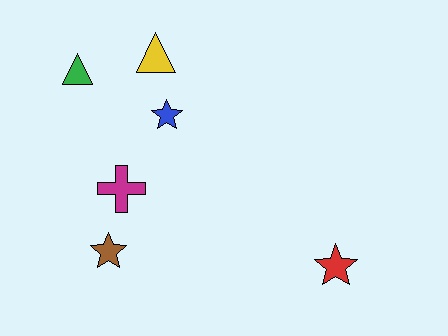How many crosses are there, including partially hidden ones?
There is 1 cross.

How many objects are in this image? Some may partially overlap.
There are 6 objects.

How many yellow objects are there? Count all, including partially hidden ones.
There is 1 yellow object.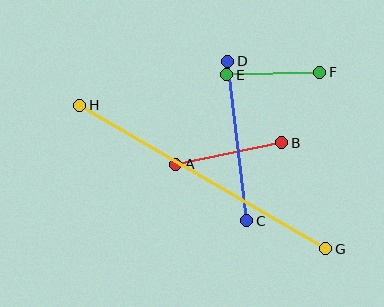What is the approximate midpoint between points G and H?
The midpoint is at approximately (203, 177) pixels.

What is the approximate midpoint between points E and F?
The midpoint is at approximately (273, 74) pixels.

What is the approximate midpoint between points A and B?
The midpoint is at approximately (229, 153) pixels.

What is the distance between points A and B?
The distance is approximately 108 pixels.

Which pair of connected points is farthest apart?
Points G and H are farthest apart.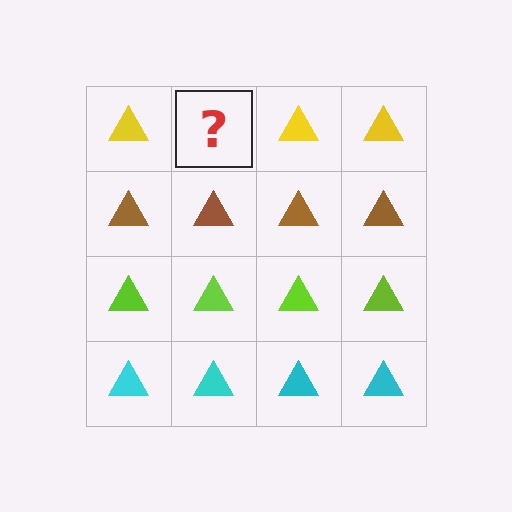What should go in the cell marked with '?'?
The missing cell should contain a yellow triangle.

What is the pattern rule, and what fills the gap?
The rule is that each row has a consistent color. The gap should be filled with a yellow triangle.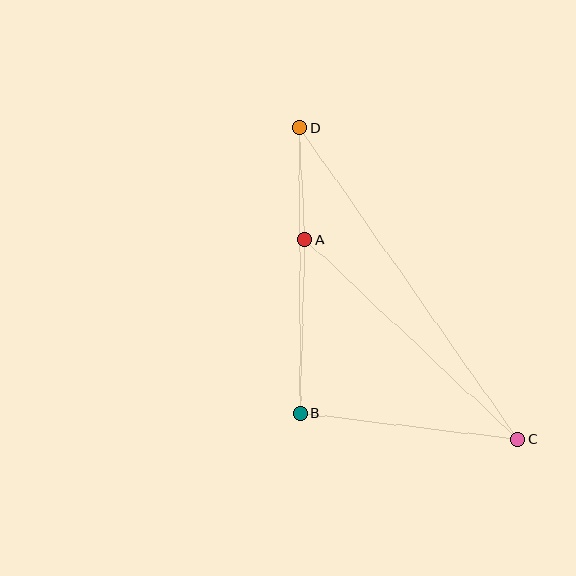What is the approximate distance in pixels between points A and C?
The distance between A and C is approximately 292 pixels.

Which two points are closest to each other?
Points A and D are closest to each other.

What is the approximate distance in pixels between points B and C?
The distance between B and C is approximately 219 pixels.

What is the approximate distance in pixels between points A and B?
The distance between A and B is approximately 174 pixels.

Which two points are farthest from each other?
Points C and D are farthest from each other.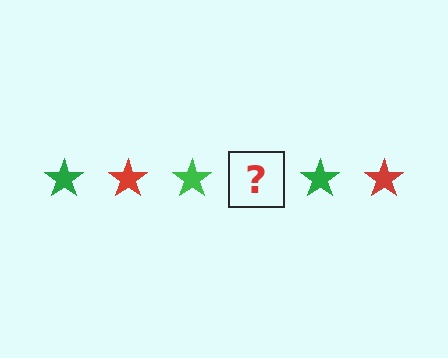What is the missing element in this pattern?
The missing element is a red star.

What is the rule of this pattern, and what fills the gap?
The rule is that the pattern cycles through green, red stars. The gap should be filled with a red star.